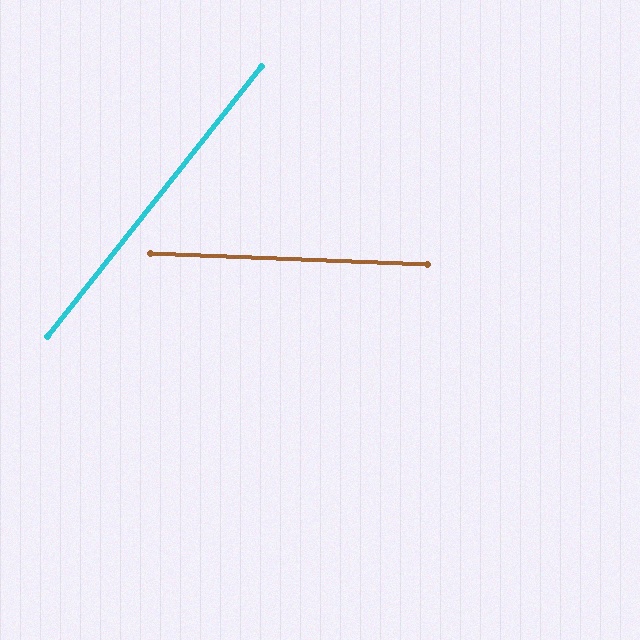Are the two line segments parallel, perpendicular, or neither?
Neither parallel nor perpendicular — they differ by about 54°.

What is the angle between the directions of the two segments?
Approximately 54 degrees.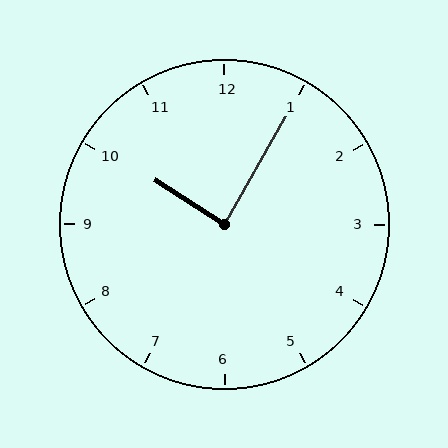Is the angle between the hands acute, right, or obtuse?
It is right.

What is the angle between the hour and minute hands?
Approximately 88 degrees.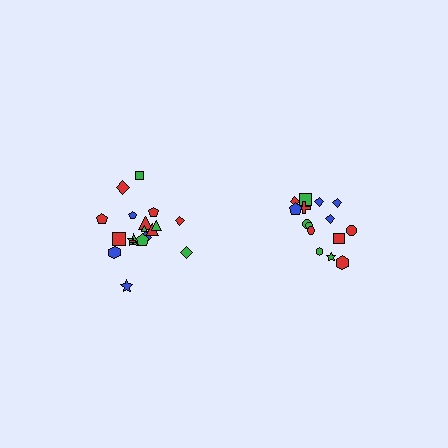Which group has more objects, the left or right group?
The left group.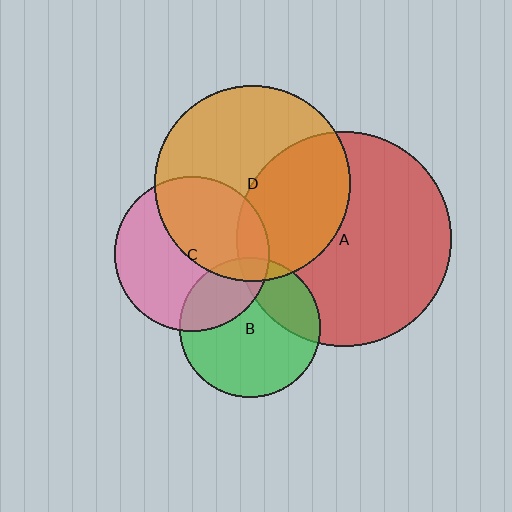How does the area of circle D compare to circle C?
Approximately 1.6 times.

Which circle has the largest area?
Circle A (red).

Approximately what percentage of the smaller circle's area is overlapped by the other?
Approximately 25%.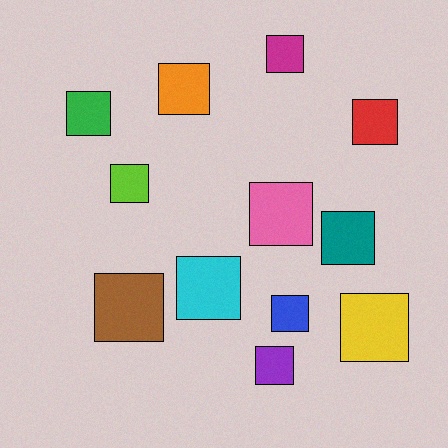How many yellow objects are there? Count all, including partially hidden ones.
There is 1 yellow object.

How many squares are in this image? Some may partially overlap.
There are 12 squares.